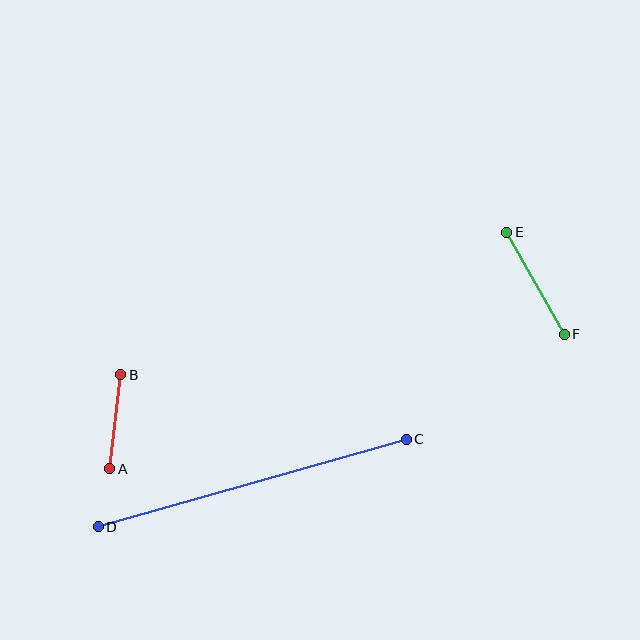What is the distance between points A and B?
The distance is approximately 95 pixels.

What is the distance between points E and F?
The distance is approximately 117 pixels.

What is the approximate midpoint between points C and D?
The midpoint is at approximately (252, 483) pixels.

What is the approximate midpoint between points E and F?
The midpoint is at approximately (536, 283) pixels.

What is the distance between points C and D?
The distance is approximately 320 pixels.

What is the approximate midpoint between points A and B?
The midpoint is at approximately (115, 422) pixels.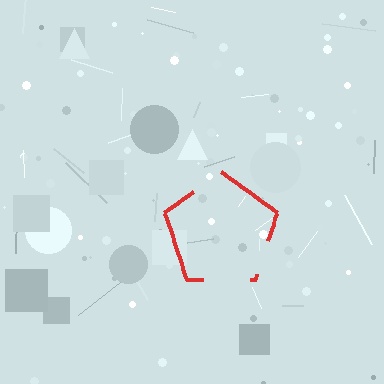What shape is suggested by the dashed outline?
The dashed outline suggests a pentagon.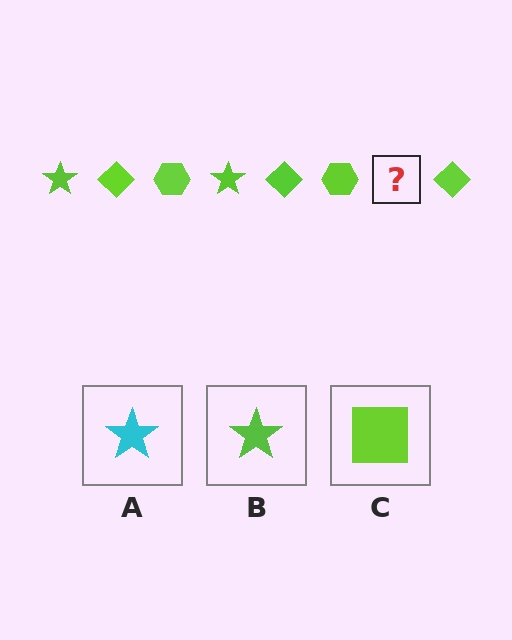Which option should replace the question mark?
Option B.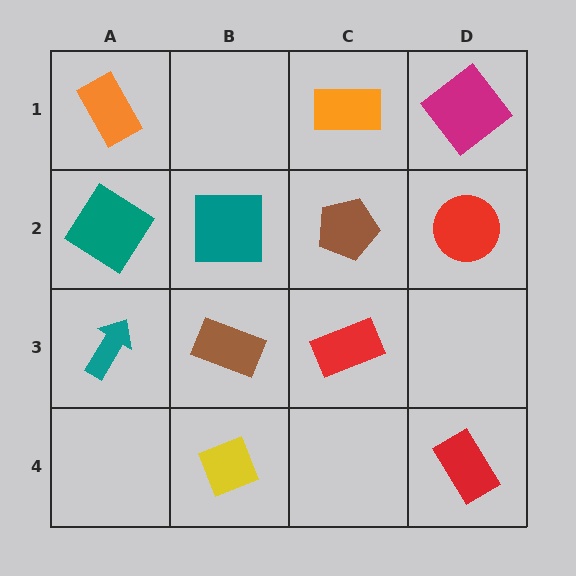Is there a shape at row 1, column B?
No, that cell is empty.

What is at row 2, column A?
A teal diamond.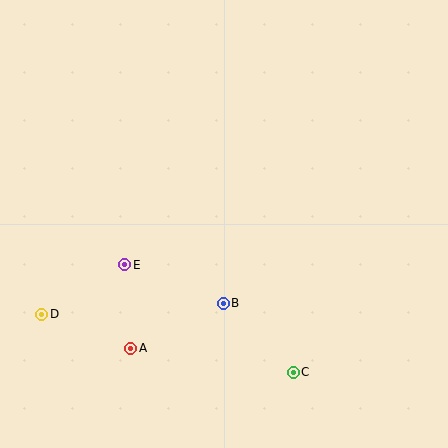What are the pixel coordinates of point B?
Point B is at (223, 303).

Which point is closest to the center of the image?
Point B at (223, 303) is closest to the center.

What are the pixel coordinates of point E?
Point E is at (125, 265).